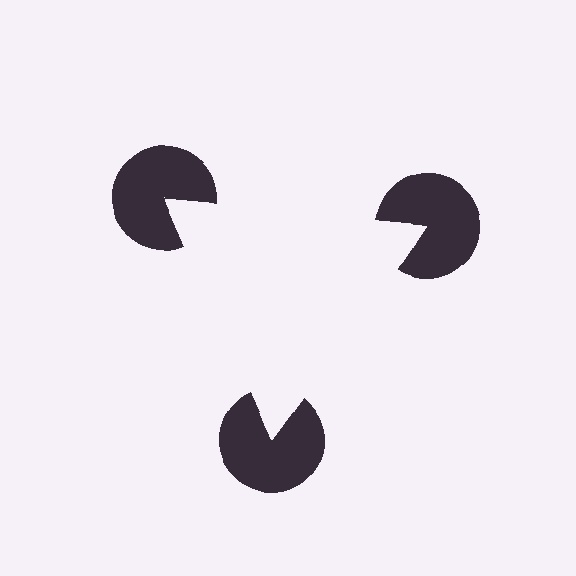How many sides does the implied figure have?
3 sides.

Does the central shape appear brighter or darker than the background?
It typically appears slightly brighter than the background, even though no actual brightness change is drawn.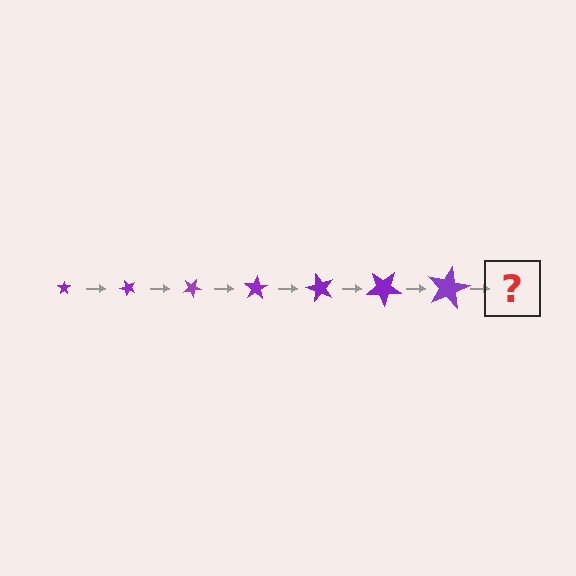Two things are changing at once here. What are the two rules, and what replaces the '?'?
The two rules are that the star grows larger each step and it rotates 50 degrees each step. The '?' should be a star, larger than the previous one and rotated 350 degrees from the start.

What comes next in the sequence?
The next element should be a star, larger than the previous one and rotated 350 degrees from the start.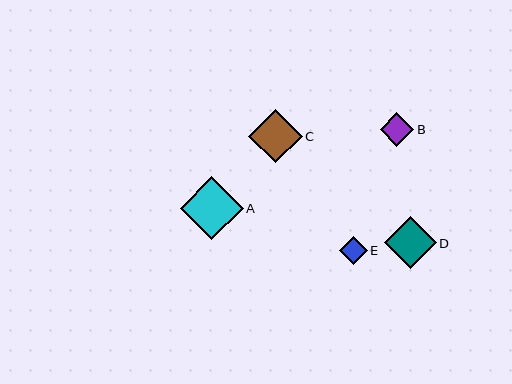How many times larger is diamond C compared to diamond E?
Diamond C is approximately 1.9 times the size of diamond E.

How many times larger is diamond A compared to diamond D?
Diamond A is approximately 1.2 times the size of diamond D.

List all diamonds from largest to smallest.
From largest to smallest: A, C, D, B, E.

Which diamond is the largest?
Diamond A is the largest with a size of approximately 63 pixels.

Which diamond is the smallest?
Diamond E is the smallest with a size of approximately 28 pixels.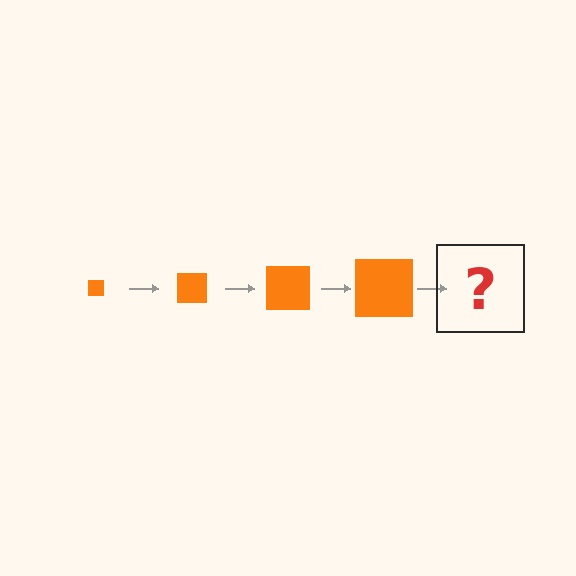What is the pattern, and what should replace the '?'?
The pattern is that the square gets progressively larger each step. The '?' should be an orange square, larger than the previous one.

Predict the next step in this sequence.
The next step is an orange square, larger than the previous one.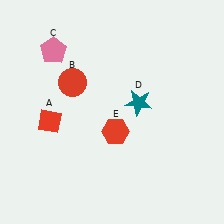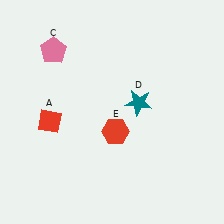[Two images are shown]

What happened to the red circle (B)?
The red circle (B) was removed in Image 2. It was in the top-left area of Image 1.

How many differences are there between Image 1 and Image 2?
There is 1 difference between the two images.